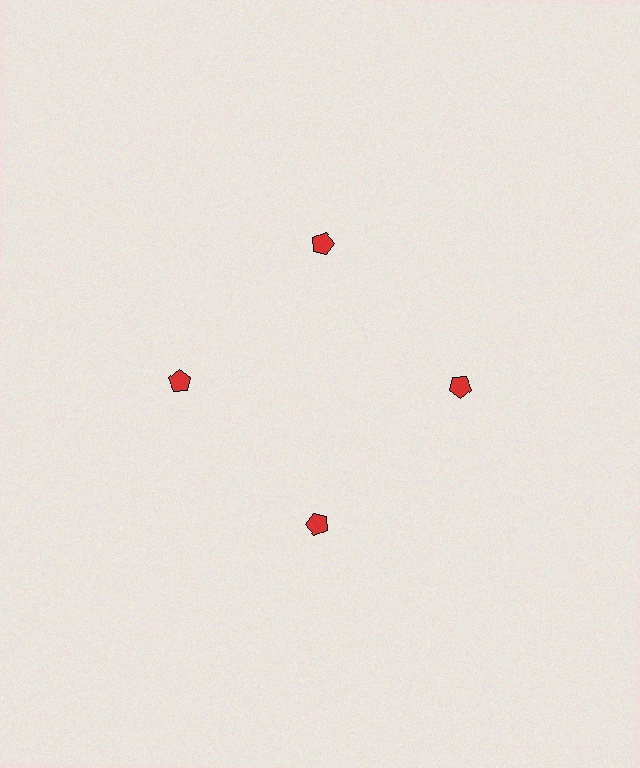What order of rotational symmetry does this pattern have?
This pattern has 4-fold rotational symmetry.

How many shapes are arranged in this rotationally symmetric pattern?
There are 4 shapes, arranged in 4 groups of 1.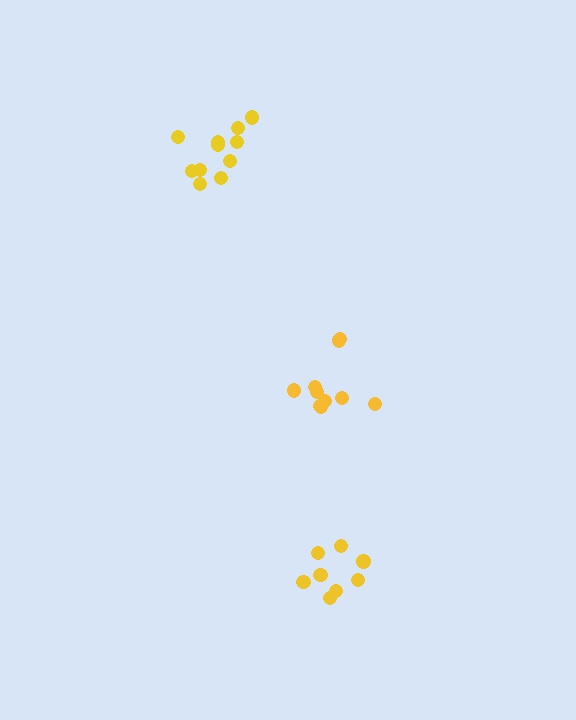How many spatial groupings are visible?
There are 3 spatial groupings.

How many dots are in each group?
Group 1: 8 dots, Group 2: 11 dots, Group 3: 10 dots (29 total).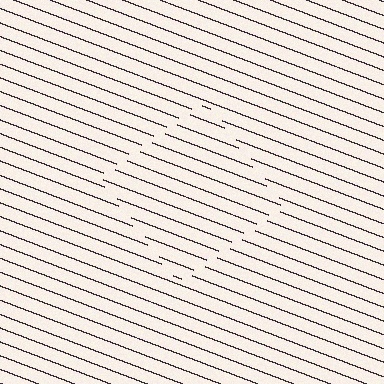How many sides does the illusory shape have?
4 sides — the line-ends trace a square.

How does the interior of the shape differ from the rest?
The interior of the shape contains the same grating, shifted by half a period — the contour is defined by the phase discontinuity where line-ends from the inner and outer gratings abut.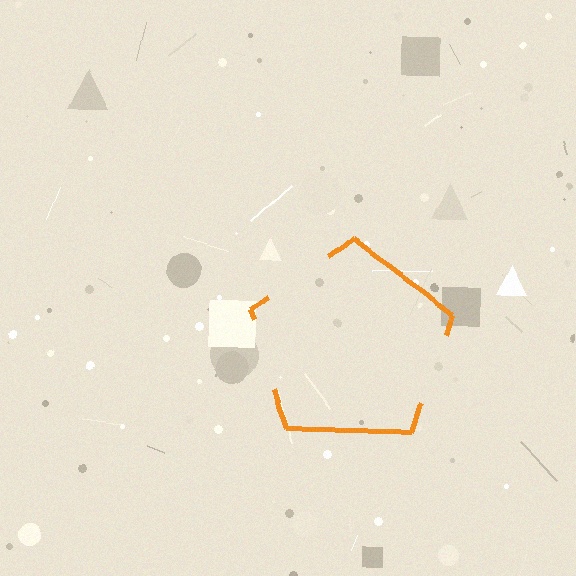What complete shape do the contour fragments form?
The contour fragments form a pentagon.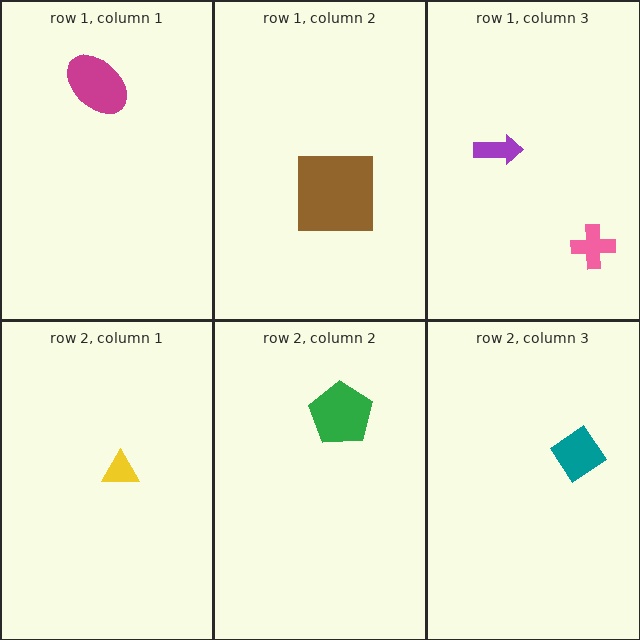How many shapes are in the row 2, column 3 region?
1.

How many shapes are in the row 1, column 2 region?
1.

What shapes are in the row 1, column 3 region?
The purple arrow, the pink cross.